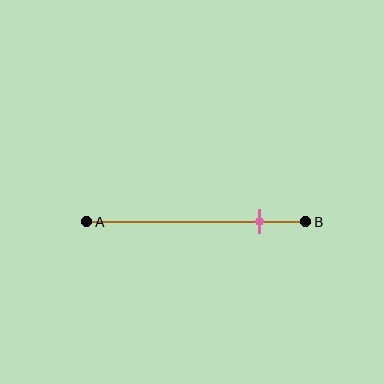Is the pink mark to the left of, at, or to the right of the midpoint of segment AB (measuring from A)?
The pink mark is to the right of the midpoint of segment AB.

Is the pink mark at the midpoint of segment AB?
No, the mark is at about 80% from A, not at the 50% midpoint.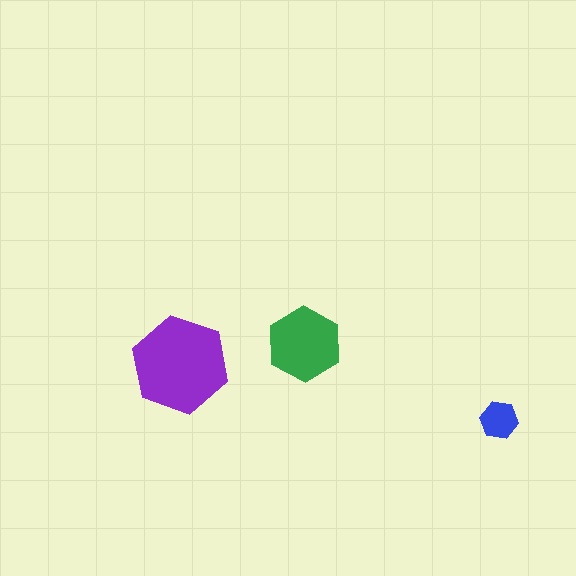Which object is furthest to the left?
The purple hexagon is leftmost.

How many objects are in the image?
There are 3 objects in the image.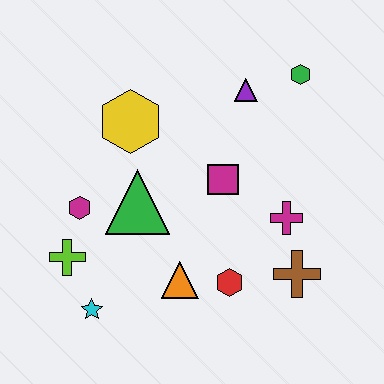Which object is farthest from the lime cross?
The green hexagon is farthest from the lime cross.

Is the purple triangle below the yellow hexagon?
No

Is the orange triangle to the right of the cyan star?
Yes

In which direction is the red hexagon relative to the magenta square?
The red hexagon is below the magenta square.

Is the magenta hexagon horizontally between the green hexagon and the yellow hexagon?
No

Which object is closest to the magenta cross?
The brown cross is closest to the magenta cross.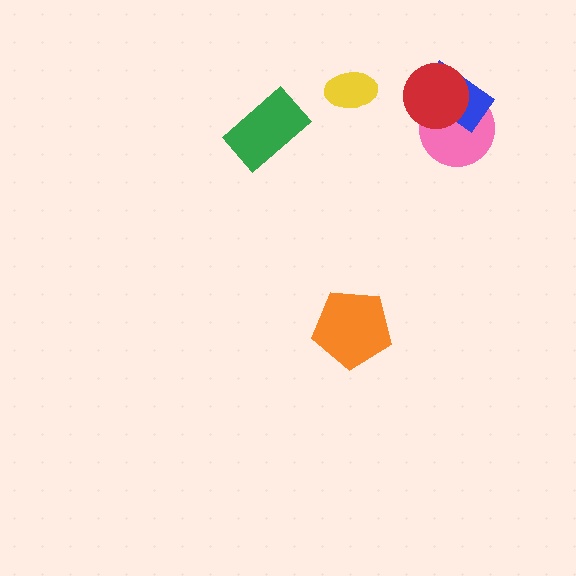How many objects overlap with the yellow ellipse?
0 objects overlap with the yellow ellipse.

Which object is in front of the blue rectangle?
The red circle is in front of the blue rectangle.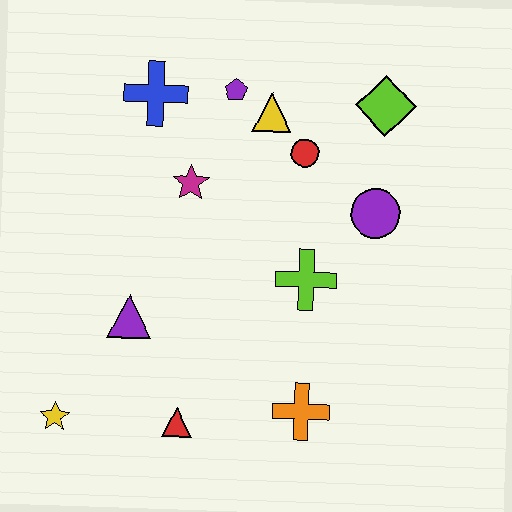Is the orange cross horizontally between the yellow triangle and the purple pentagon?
No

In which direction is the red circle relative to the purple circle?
The red circle is to the left of the purple circle.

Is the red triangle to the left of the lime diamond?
Yes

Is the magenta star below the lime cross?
No